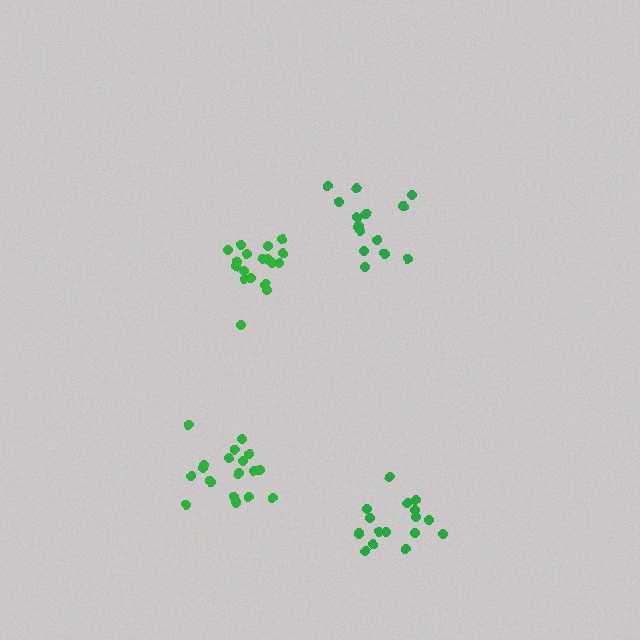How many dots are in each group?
Group 1: 19 dots, Group 2: 15 dots, Group 3: 16 dots, Group 4: 18 dots (68 total).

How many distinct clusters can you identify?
There are 4 distinct clusters.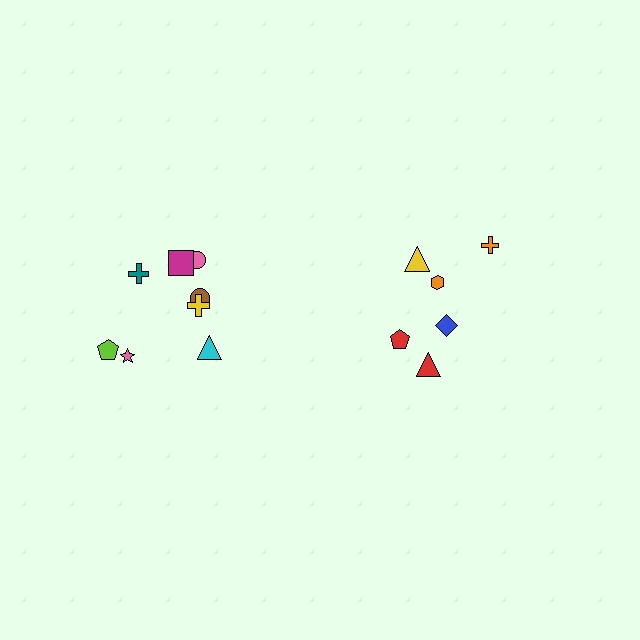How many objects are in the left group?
There are 8 objects.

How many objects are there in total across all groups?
There are 14 objects.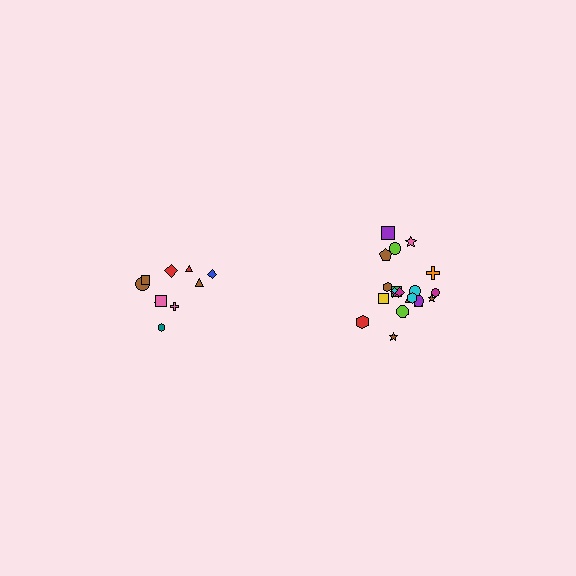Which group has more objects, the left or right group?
The right group.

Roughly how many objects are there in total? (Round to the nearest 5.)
Roughly 30 objects in total.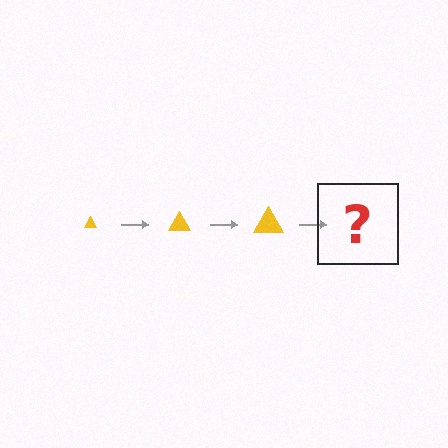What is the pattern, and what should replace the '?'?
The pattern is that the triangle gets progressively larger each step. The '?' should be a yellow triangle, larger than the previous one.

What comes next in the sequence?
The next element should be a yellow triangle, larger than the previous one.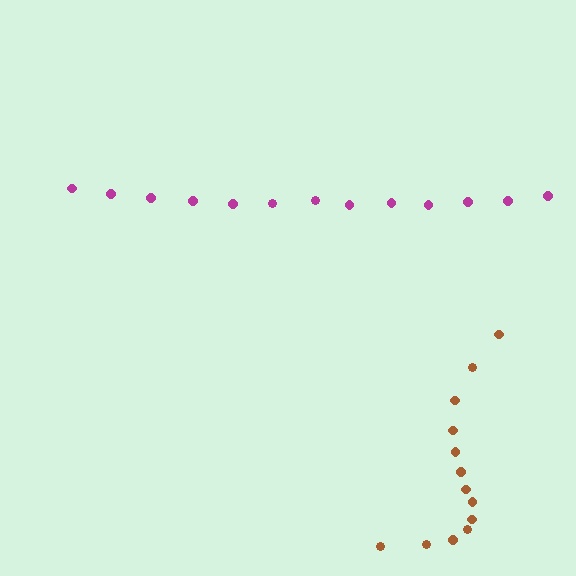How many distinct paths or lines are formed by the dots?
There are 2 distinct paths.